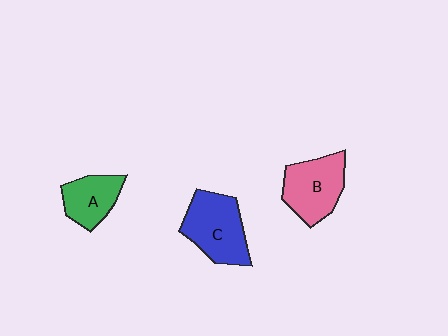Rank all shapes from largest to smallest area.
From largest to smallest: C (blue), B (pink), A (green).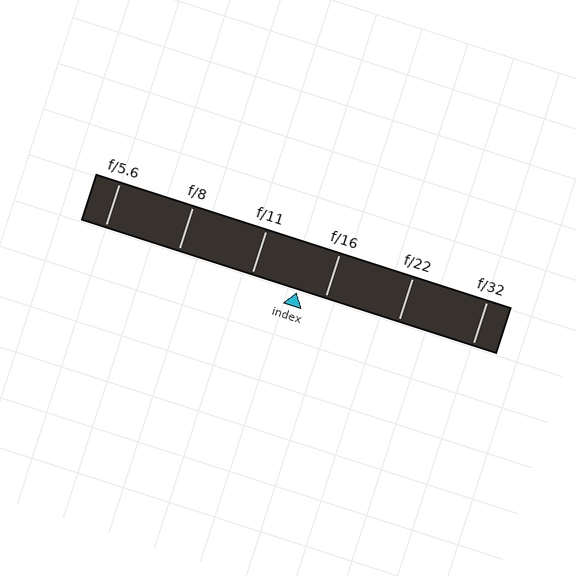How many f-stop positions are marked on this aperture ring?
There are 6 f-stop positions marked.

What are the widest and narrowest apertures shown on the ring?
The widest aperture shown is f/5.6 and the narrowest is f/32.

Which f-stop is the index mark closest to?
The index mark is closest to f/16.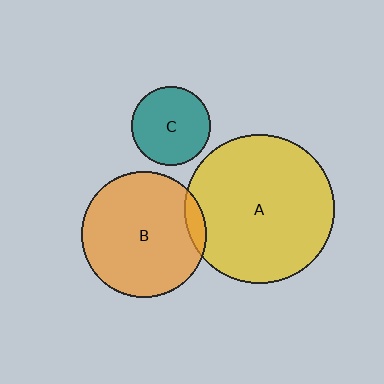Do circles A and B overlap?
Yes.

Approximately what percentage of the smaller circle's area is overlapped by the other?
Approximately 5%.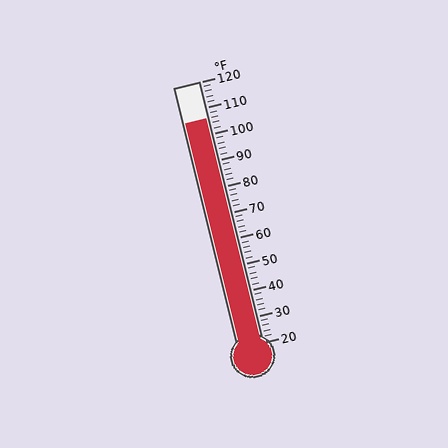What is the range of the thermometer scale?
The thermometer scale ranges from 20°F to 120°F.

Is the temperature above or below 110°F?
The temperature is below 110°F.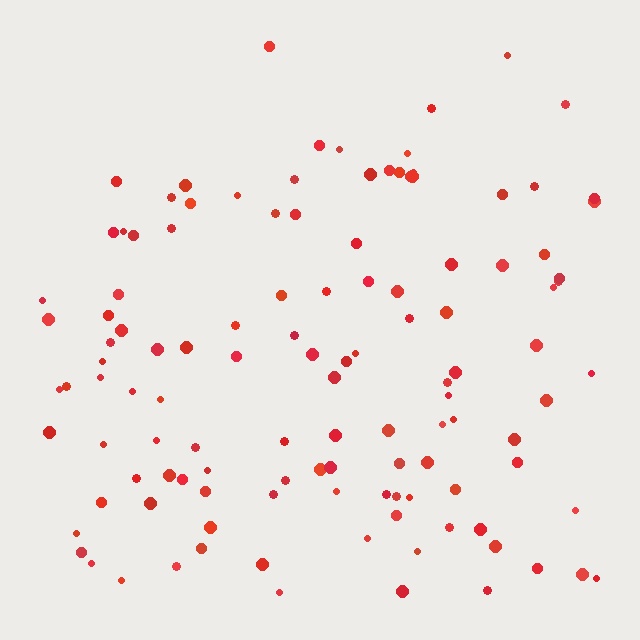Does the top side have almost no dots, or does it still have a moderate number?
Still a moderate number, just noticeably fewer than the bottom.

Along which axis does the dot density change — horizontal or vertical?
Vertical.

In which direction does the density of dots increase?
From top to bottom, with the bottom side densest.